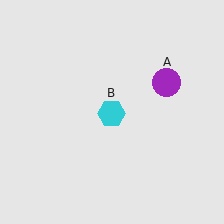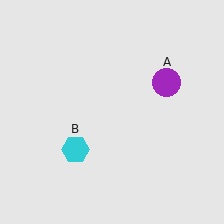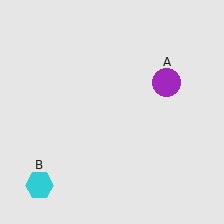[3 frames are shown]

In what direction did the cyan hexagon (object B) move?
The cyan hexagon (object B) moved down and to the left.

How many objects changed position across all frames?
1 object changed position: cyan hexagon (object B).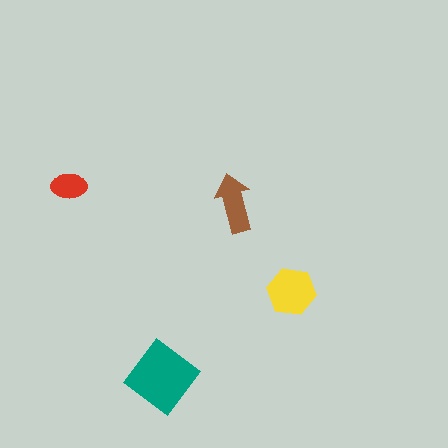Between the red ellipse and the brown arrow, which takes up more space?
The brown arrow.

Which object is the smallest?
The red ellipse.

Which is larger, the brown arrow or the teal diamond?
The teal diamond.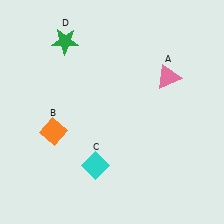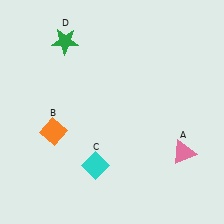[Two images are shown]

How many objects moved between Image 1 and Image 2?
1 object moved between the two images.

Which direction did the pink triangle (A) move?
The pink triangle (A) moved down.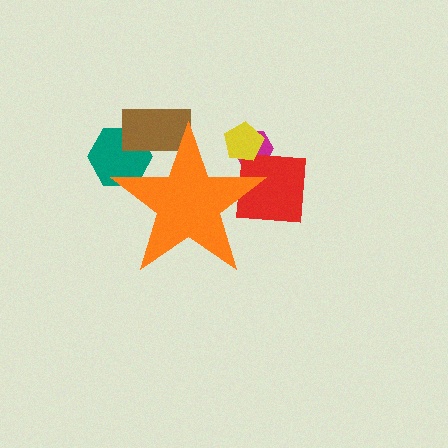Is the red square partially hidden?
Yes, the red square is partially hidden behind the orange star.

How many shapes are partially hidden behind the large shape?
5 shapes are partially hidden.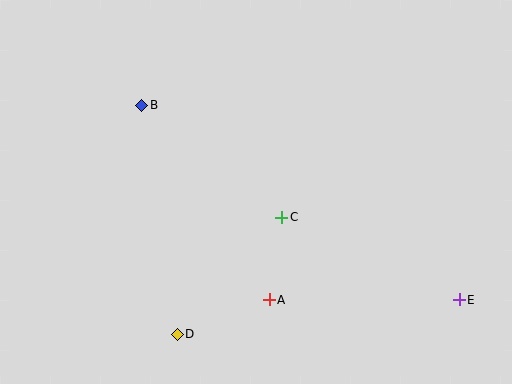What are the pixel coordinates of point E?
Point E is at (459, 300).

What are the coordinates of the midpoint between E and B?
The midpoint between E and B is at (301, 203).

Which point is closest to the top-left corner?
Point B is closest to the top-left corner.